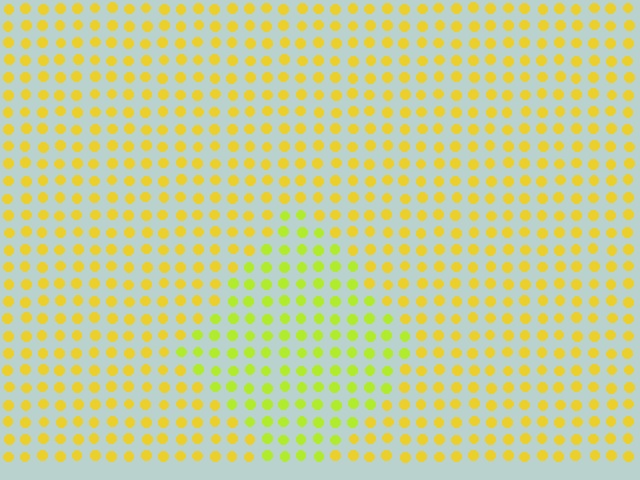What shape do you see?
I see a diamond.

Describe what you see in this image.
The image is filled with small yellow elements in a uniform arrangement. A diamond-shaped region is visible where the elements are tinted to a slightly different hue, forming a subtle color boundary.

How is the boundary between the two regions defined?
The boundary is defined purely by a slight shift in hue (about 27 degrees). Spacing, size, and orientation are identical on both sides.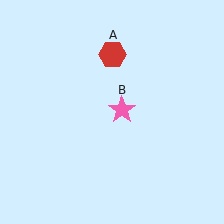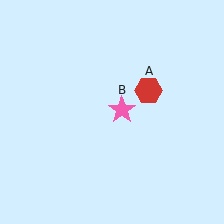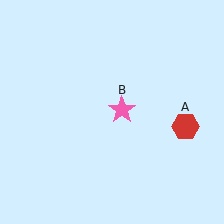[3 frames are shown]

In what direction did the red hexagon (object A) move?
The red hexagon (object A) moved down and to the right.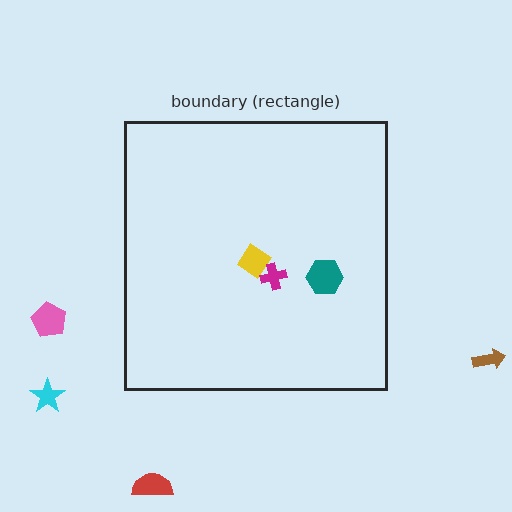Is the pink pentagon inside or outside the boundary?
Outside.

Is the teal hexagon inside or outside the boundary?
Inside.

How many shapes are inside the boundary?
3 inside, 4 outside.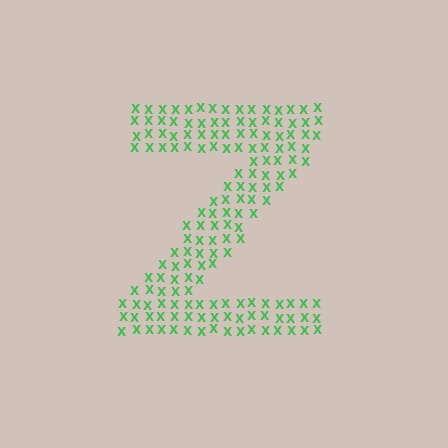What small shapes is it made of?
It is made of small letter X's.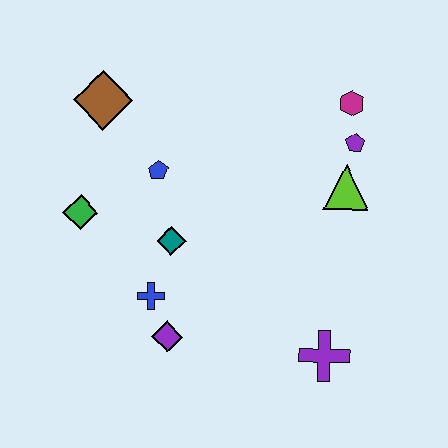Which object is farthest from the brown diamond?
The purple cross is farthest from the brown diamond.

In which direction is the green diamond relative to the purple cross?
The green diamond is to the left of the purple cross.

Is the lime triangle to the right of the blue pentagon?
Yes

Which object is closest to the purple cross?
The purple diamond is closest to the purple cross.